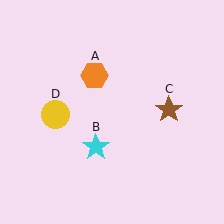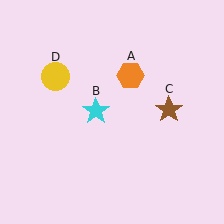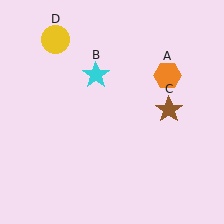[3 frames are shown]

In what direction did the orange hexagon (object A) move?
The orange hexagon (object A) moved right.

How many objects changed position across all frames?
3 objects changed position: orange hexagon (object A), cyan star (object B), yellow circle (object D).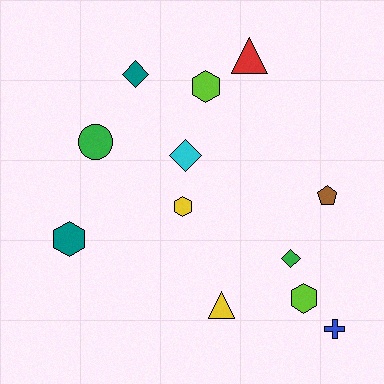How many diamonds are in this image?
There are 3 diamonds.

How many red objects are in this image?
There is 1 red object.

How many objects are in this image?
There are 12 objects.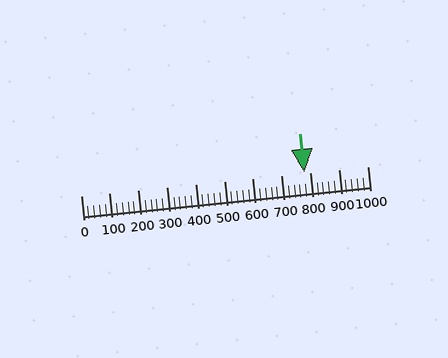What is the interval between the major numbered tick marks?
The major tick marks are spaced 100 units apart.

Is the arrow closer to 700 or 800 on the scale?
The arrow is closer to 800.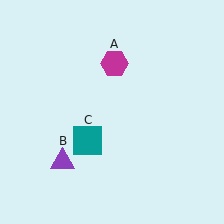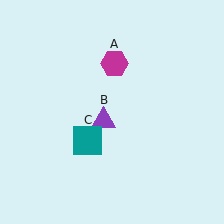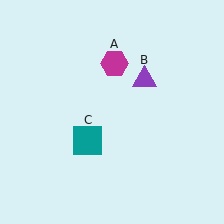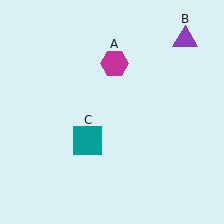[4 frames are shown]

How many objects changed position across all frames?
1 object changed position: purple triangle (object B).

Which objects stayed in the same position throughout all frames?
Magenta hexagon (object A) and teal square (object C) remained stationary.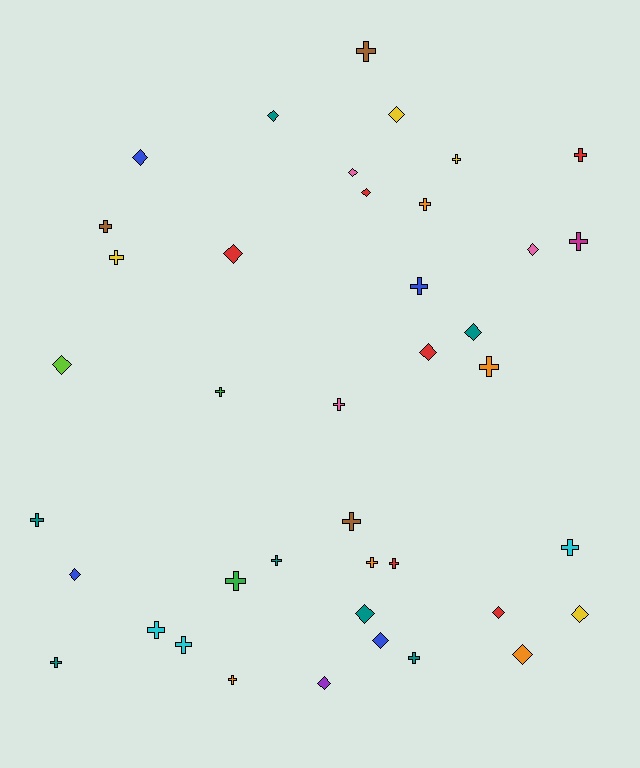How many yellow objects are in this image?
There are 4 yellow objects.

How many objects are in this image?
There are 40 objects.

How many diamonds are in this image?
There are 17 diamonds.